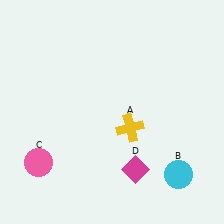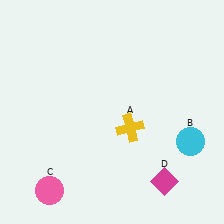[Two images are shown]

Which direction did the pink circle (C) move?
The pink circle (C) moved down.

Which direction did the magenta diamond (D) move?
The magenta diamond (D) moved right.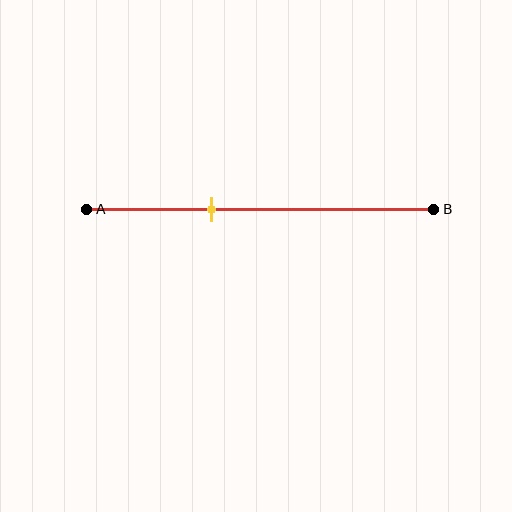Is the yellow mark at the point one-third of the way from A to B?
Yes, the mark is approximately at the one-third point.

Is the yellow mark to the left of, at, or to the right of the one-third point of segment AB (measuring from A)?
The yellow mark is approximately at the one-third point of segment AB.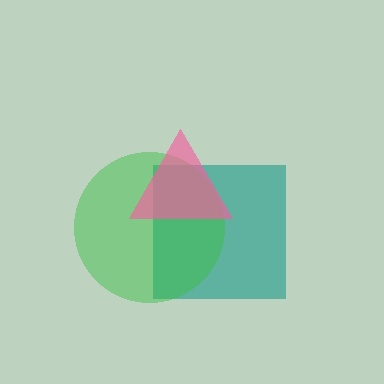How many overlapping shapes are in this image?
There are 3 overlapping shapes in the image.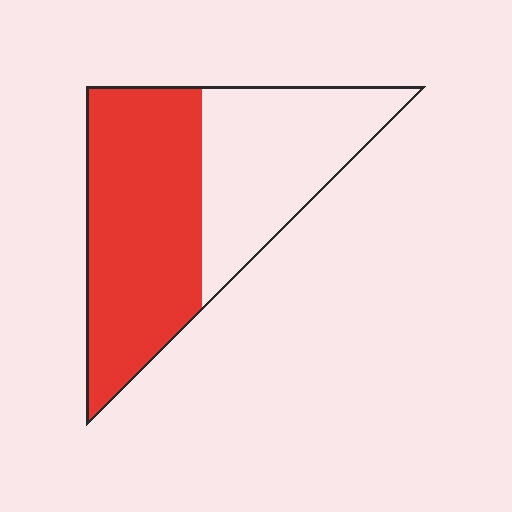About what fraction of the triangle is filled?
About three fifths (3/5).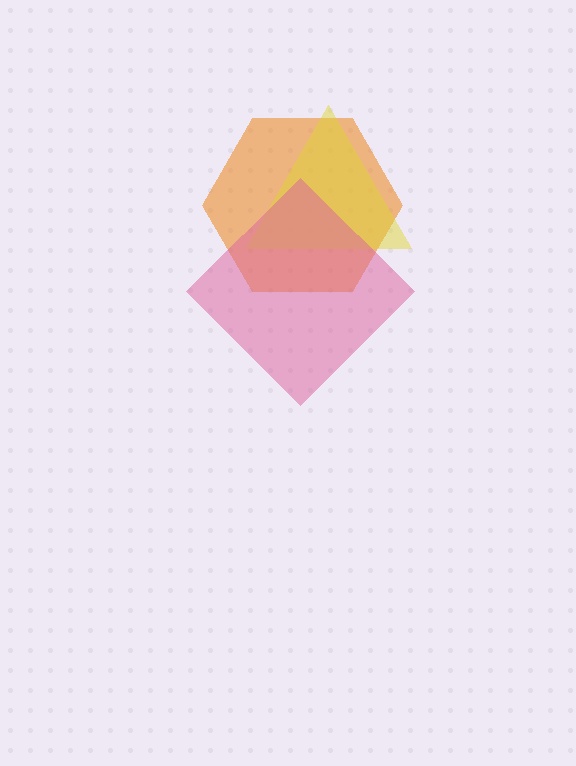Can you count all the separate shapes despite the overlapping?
Yes, there are 3 separate shapes.